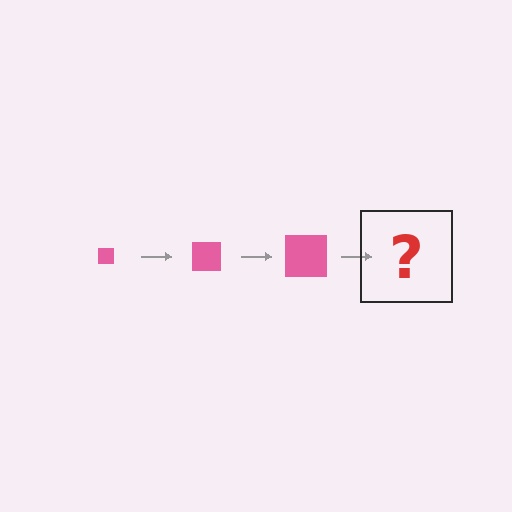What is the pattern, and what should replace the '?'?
The pattern is that the square gets progressively larger each step. The '?' should be a pink square, larger than the previous one.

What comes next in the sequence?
The next element should be a pink square, larger than the previous one.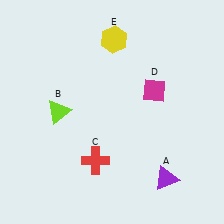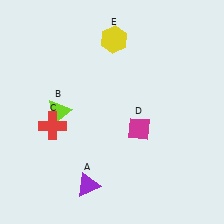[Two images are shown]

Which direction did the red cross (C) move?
The red cross (C) moved left.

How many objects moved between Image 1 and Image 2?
3 objects moved between the two images.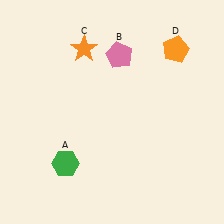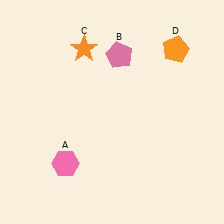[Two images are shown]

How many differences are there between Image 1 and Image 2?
There is 1 difference between the two images.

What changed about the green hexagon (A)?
In Image 1, A is green. In Image 2, it changed to pink.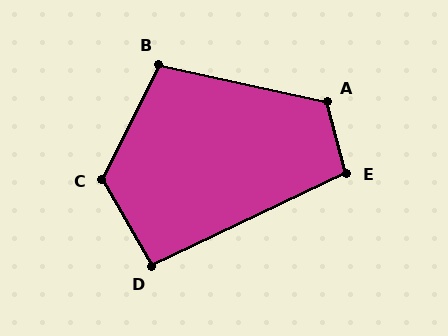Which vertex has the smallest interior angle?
D, at approximately 94 degrees.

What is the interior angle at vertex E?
Approximately 100 degrees (obtuse).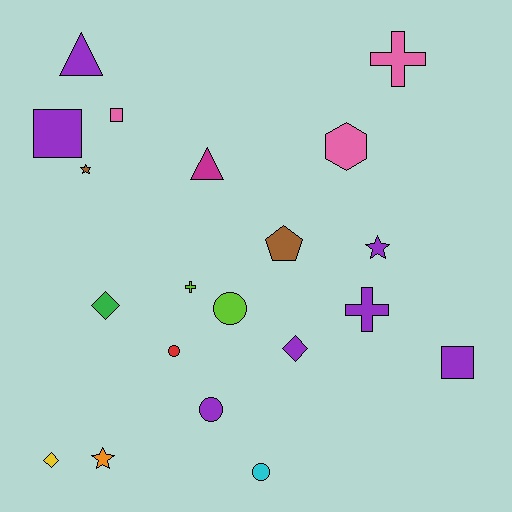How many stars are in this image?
There are 3 stars.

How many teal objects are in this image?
There are no teal objects.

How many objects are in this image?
There are 20 objects.